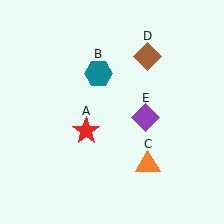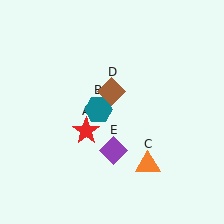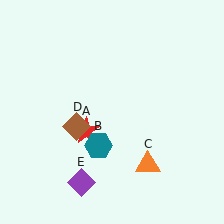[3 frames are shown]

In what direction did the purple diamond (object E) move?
The purple diamond (object E) moved down and to the left.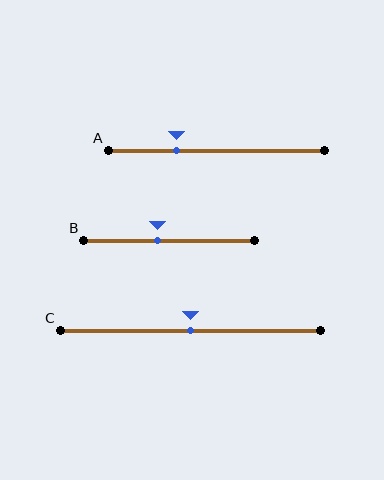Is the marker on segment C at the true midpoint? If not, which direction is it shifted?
Yes, the marker on segment C is at the true midpoint.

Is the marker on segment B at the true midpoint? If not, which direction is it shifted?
No, the marker on segment B is shifted to the left by about 7% of the segment length.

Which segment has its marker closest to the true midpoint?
Segment C has its marker closest to the true midpoint.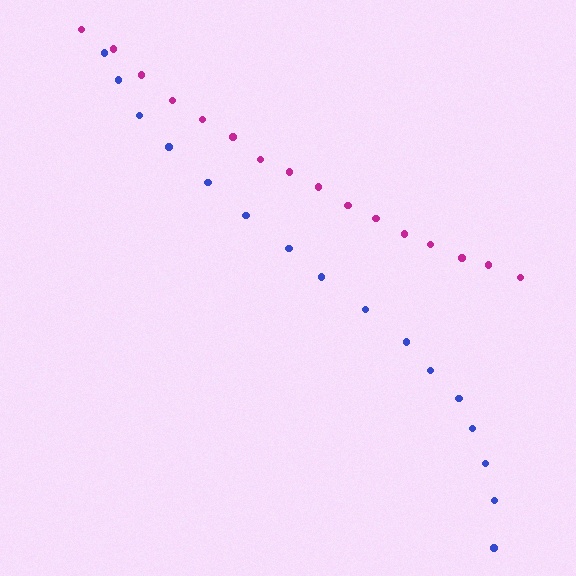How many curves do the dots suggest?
There are 2 distinct paths.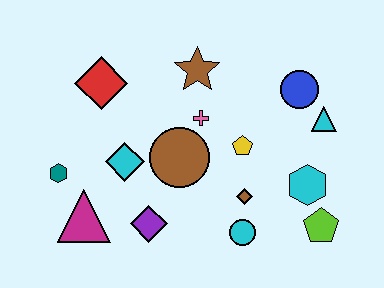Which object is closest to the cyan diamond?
The brown circle is closest to the cyan diamond.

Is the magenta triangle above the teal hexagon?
No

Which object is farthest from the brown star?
The lime pentagon is farthest from the brown star.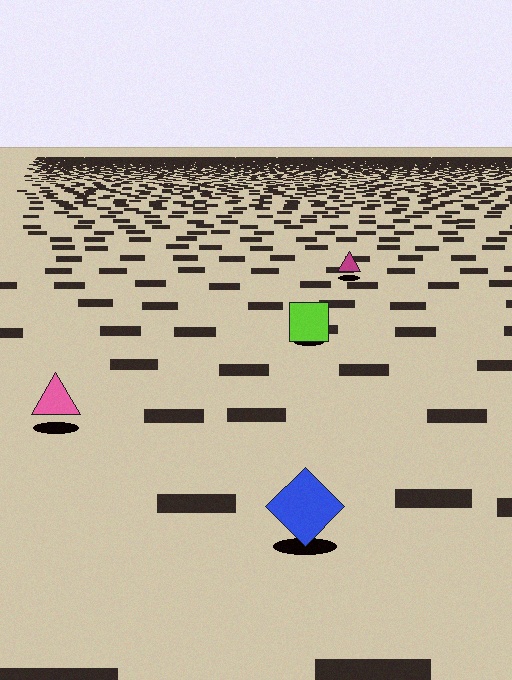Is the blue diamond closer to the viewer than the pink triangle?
Yes. The blue diamond is closer — you can tell from the texture gradient: the ground texture is coarser near it.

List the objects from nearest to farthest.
From nearest to farthest: the blue diamond, the pink triangle, the lime square, the magenta triangle.